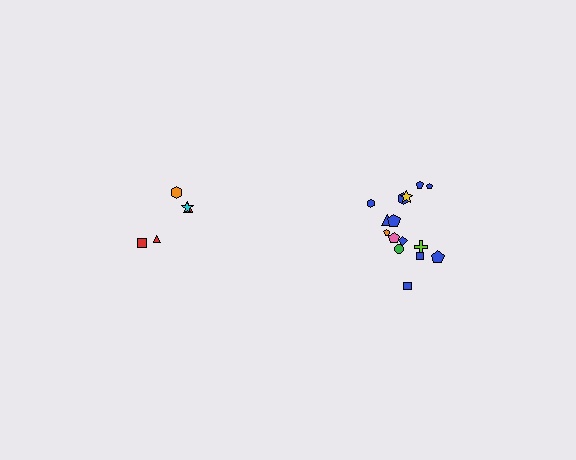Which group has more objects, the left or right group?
The right group.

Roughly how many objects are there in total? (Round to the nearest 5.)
Roughly 20 objects in total.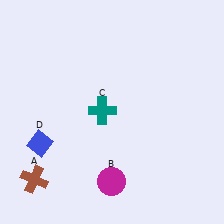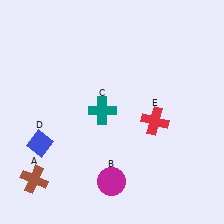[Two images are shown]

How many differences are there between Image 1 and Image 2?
There is 1 difference between the two images.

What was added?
A red cross (E) was added in Image 2.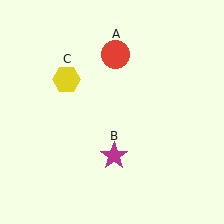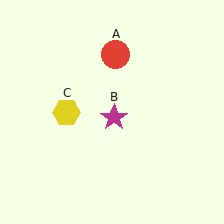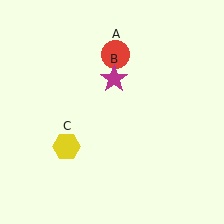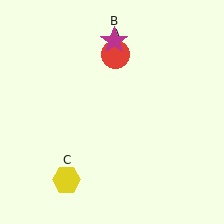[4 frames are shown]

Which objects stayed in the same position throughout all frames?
Red circle (object A) remained stationary.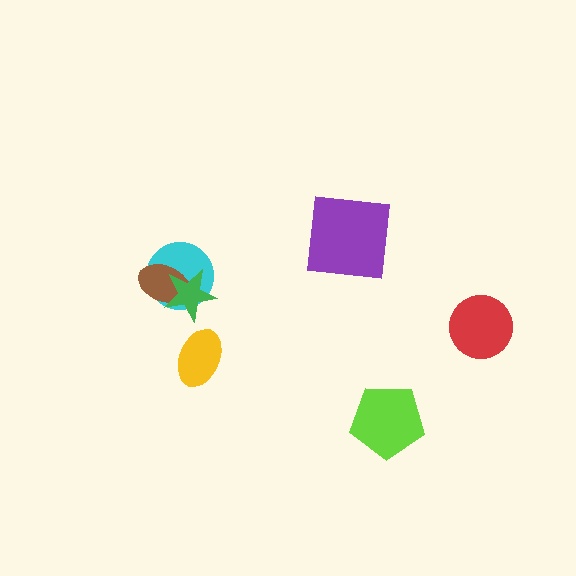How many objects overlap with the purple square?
0 objects overlap with the purple square.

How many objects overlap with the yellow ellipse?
0 objects overlap with the yellow ellipse.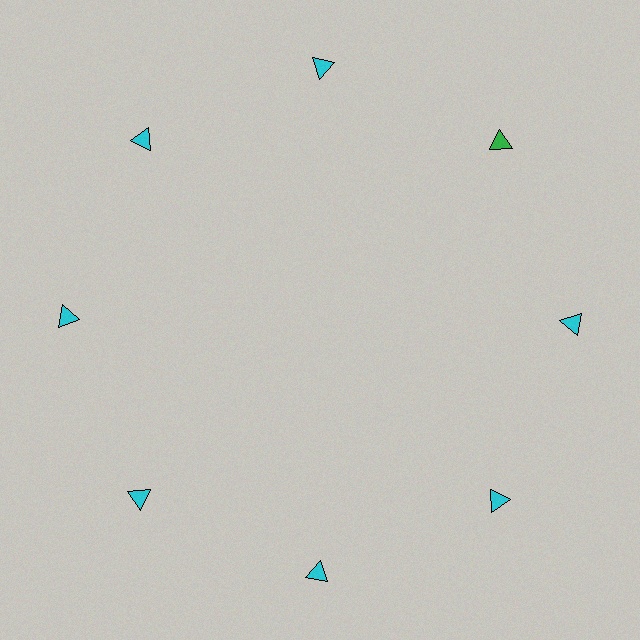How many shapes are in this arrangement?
There are 8 shapes arranged in a ring pattern.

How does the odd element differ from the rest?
It has a different color: green instead of cyan.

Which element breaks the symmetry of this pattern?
The green triangle at roughly the 2 o'clock position breaks the symmetry. All other shapes are cyan triangles.